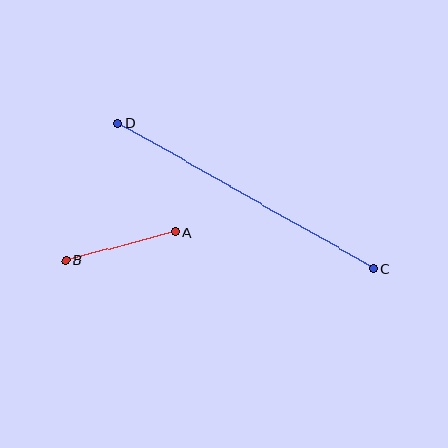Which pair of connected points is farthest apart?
Points C and D are farthest apart.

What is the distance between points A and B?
The distance is approximately 113 pixels.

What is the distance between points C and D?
The distance is approximately 294 pixels.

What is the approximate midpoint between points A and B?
The midpoint is at approximately (120, 246) pixels.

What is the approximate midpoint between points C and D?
The midpoint is at approximately (246, 196) pixels.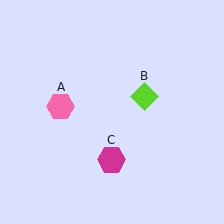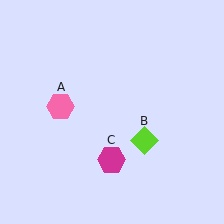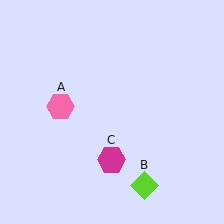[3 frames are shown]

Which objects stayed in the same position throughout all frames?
Pink hexagon (object A) and magenta hexagon (object C) remained stationary.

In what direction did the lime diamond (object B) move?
The lime diamond (object B) moved down.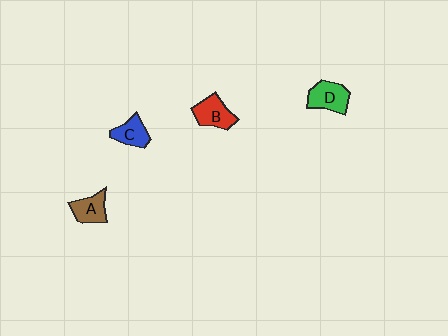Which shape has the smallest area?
Shape C (blue).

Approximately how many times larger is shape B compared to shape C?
Approximately 1.2 times.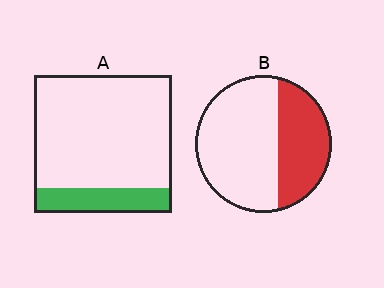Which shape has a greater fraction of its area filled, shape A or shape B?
Shape B.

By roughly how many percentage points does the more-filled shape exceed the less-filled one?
By roughly 20 percentage points (B over A).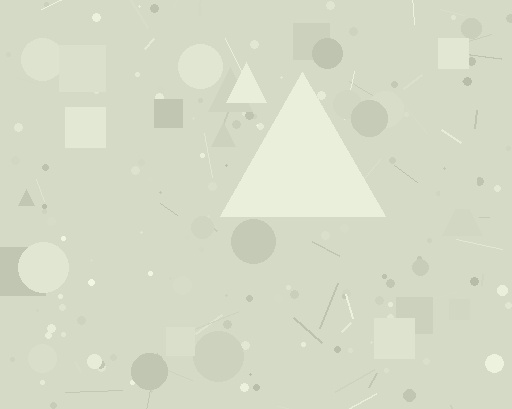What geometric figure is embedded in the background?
A triangle is embedded in the background.